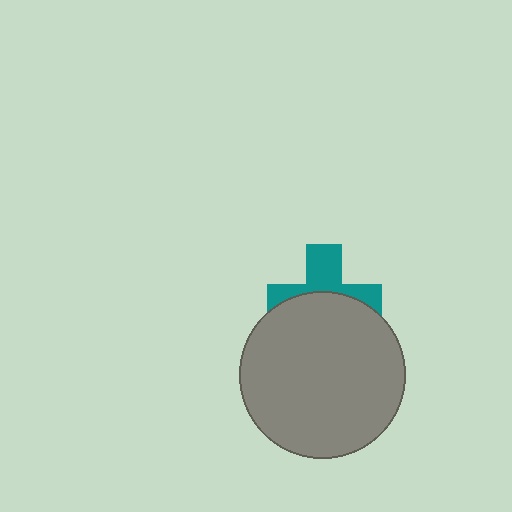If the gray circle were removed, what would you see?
You would see the complete teal cross.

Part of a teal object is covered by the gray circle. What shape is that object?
It is a cross.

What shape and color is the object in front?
The object in front is a gray circle.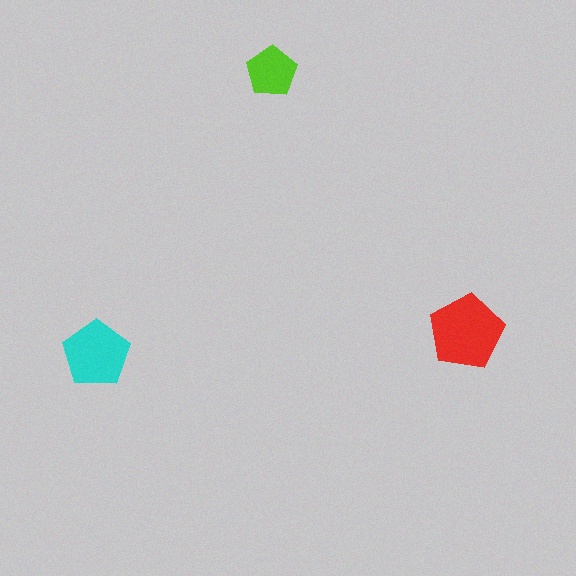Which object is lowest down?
The cyan pentagon is bottommost.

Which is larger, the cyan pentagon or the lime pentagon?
The cyan one.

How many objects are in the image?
There are 3 objects in the image.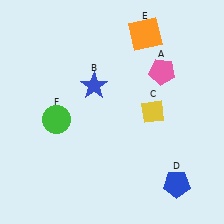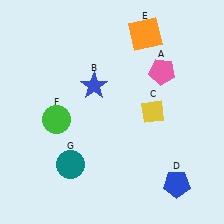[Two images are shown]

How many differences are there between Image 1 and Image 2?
There is 1 difference between the two images.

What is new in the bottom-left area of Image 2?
A teal circle (G) was added in the bottom-left area of Image 2.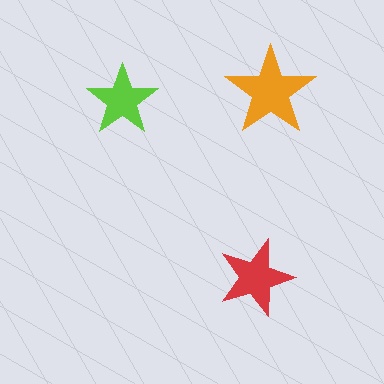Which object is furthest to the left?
The lime star is leftmost.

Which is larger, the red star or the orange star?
The orange one.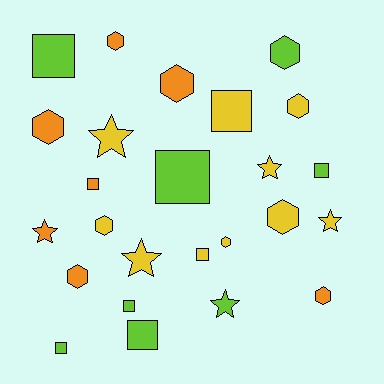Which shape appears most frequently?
Hexagon, with 10 objects.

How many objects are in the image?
There are 25 objects.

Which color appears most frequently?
Yellow, with 10 objects.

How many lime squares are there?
There are 6 lime squares.